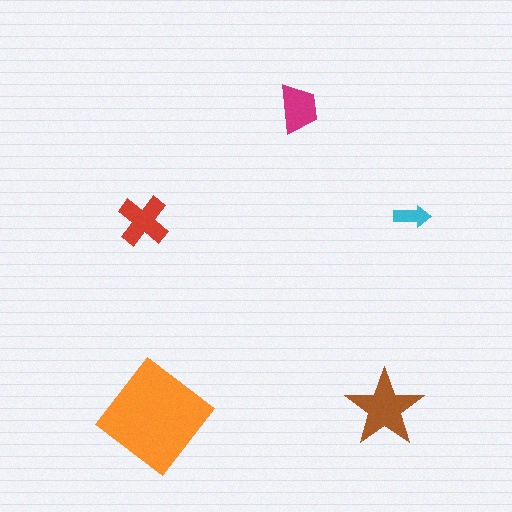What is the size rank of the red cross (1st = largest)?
3rd.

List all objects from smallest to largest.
The cyan arrow, the magenta trapezoid, the red cross, the brown star, the orange diamond.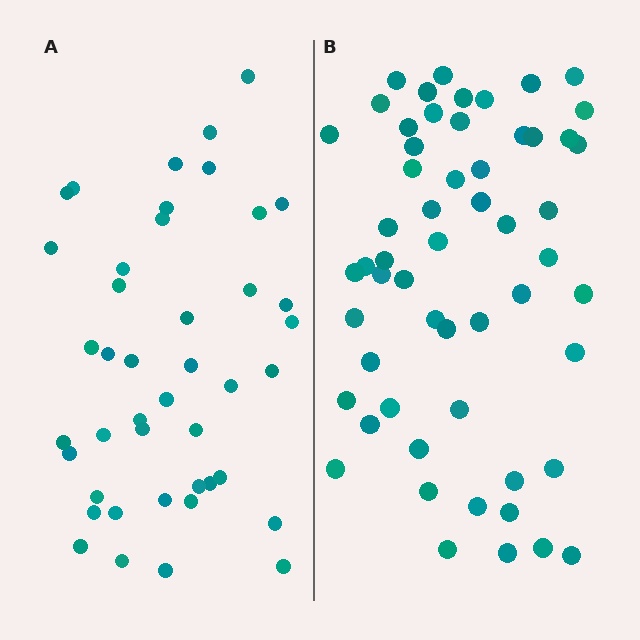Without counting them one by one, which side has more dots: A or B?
Region B (the right region) has more dots.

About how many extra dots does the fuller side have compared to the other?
Region B has approximately 15 more dots than region A.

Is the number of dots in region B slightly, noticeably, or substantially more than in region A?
Region B has noticeably more, but not dramatically so. The ratio is roughly 1.3 to 1.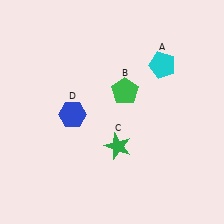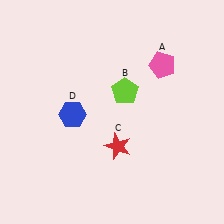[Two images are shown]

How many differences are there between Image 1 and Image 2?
There are 3 differences between the two images.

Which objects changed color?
A changed from cyan to pink. B changed from green to lime. C changed from green to red.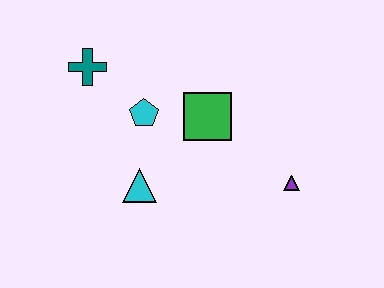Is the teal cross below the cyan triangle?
No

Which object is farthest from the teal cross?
The purple triangle is farthest from the teal cross.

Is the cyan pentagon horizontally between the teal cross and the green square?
Yes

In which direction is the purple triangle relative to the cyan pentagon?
The purple triangle is to the right of the cyan pentagon.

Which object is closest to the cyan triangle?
The cyan pentagon is closest to the cyan triangle.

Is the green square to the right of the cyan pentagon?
Yes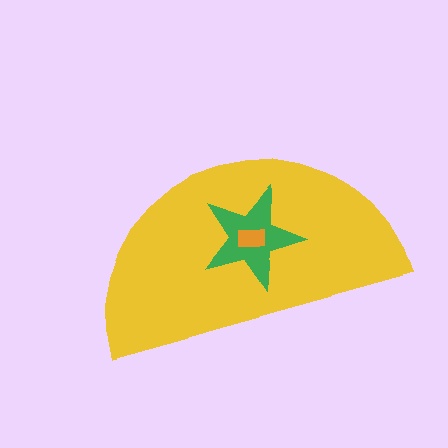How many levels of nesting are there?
3.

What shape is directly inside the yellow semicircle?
The green star.